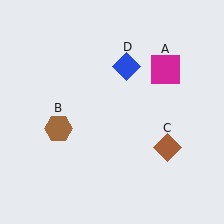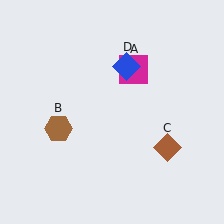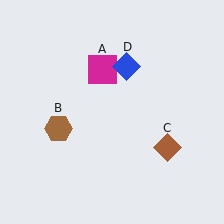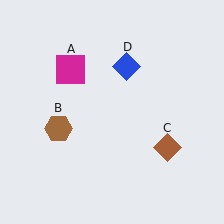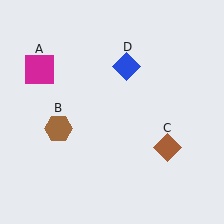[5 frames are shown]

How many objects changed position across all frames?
1 object changed position: magenta square (object A).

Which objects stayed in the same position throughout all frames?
Brown hexagon (object B) and brown diamond (object C) and blue diamond (object D) remained stationary.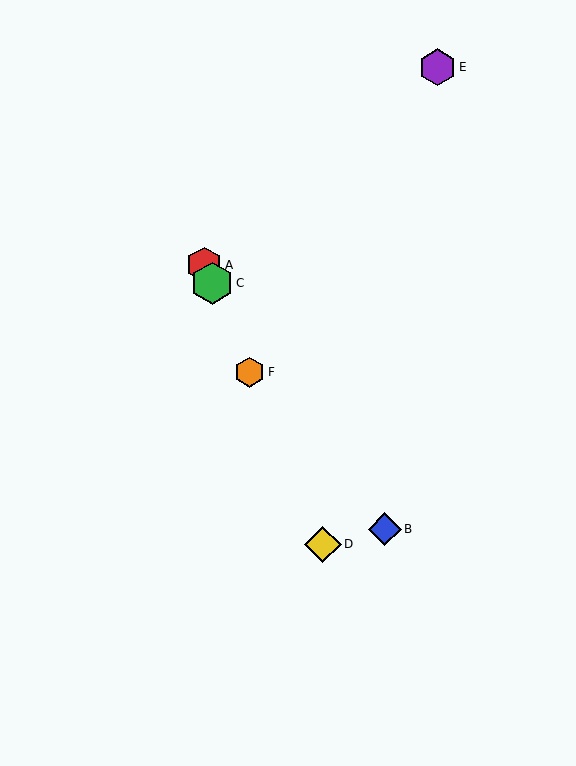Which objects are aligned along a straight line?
Objects A, C, D, F are aligned along a straight line.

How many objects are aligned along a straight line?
4 objects (A, C, D, F) are aligned along a straight line.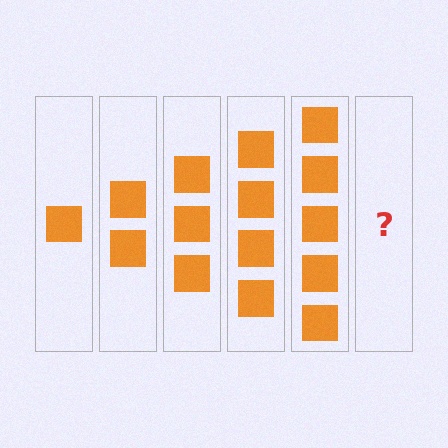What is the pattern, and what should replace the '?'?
The pattern is that each step adds one more square. The '?' should be 6 squares.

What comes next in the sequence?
The next element should be 6 squares.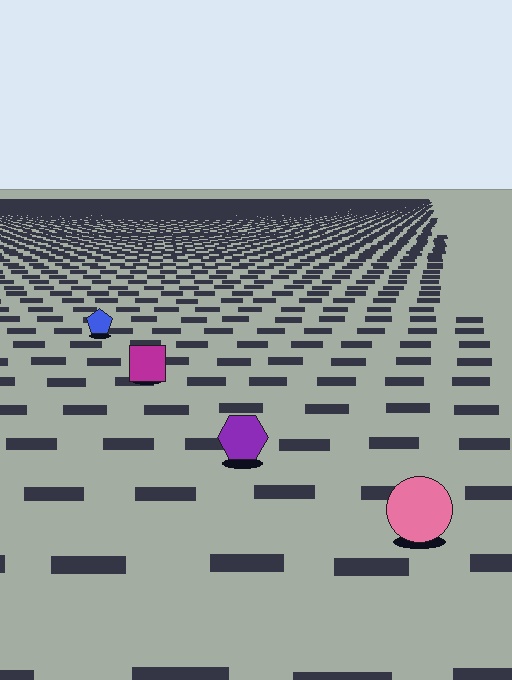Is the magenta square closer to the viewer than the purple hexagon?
No. The purple hexagon is closer — you can tell from the texture gradient: the ground texture is coarser near it.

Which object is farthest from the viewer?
The blue pentagon is farthest from the viewer. It appears smaller and the ground texture around it is denser.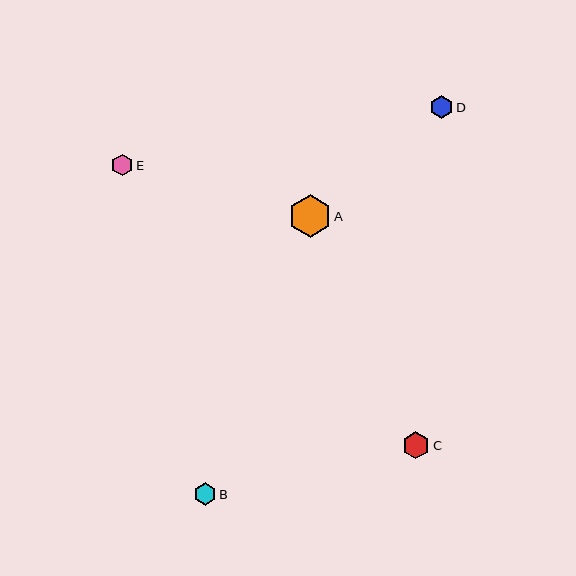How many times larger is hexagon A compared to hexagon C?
Hexagon A is approximately 1.5 times the size of hexagon C.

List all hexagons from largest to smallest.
From largest to smallest: A, C, D, B, E.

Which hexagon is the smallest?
Hexagon E is the smallest with a size of approximately 22 pixels.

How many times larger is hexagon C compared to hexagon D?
Hexagon C is approximately 1.2 times the size of hexagon D.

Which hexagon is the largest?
Hexagon A is the largest with a size of approximately 42 pixels.